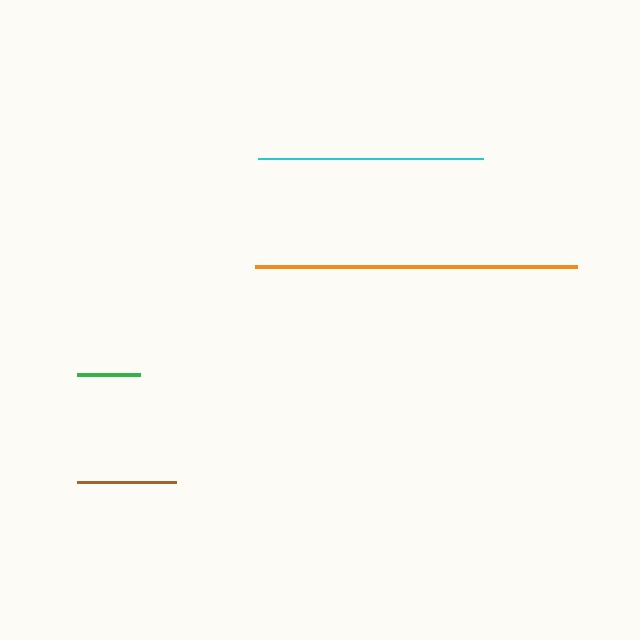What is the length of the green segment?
The green segment is approximately 64 pixels long.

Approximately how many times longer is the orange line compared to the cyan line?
The orange line is approximately 1.4 times the length of the cyan line.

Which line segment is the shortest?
The green line is the shortest at approximately 64 pixels.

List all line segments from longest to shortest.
From longest to shortest: orange, cyan, brown, green.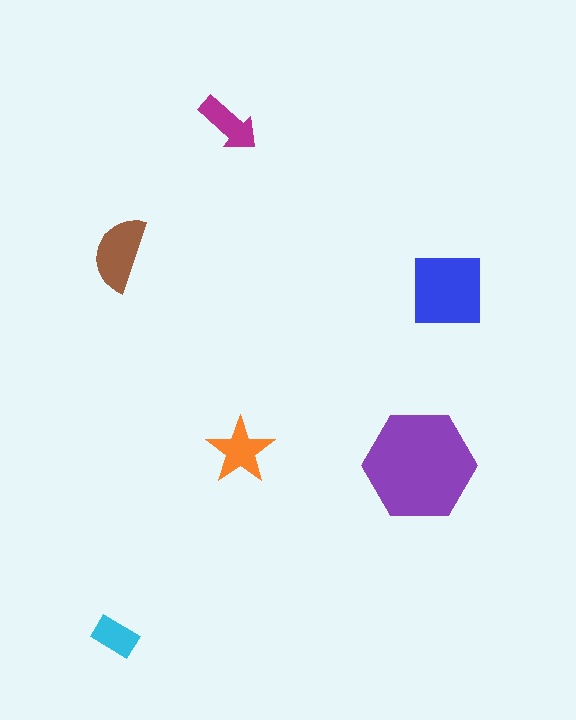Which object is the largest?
The purple hexagon.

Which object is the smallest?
The cyan rectangle.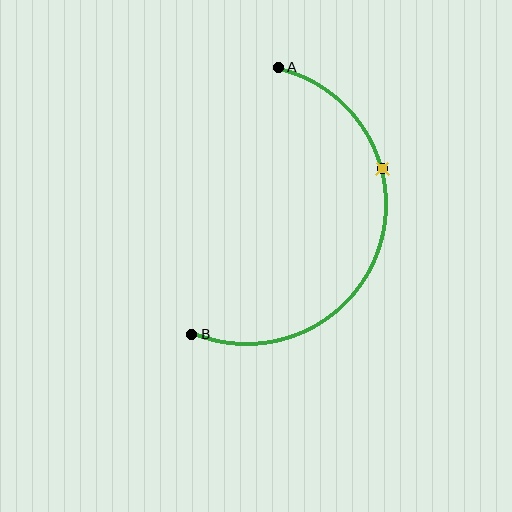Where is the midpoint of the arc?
The arc midpoint is the point on the curve farthest from the straight line joining A and B. It sits to the right of that line.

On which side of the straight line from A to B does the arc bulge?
The arc bulges to the right of the straight line connecting A and B.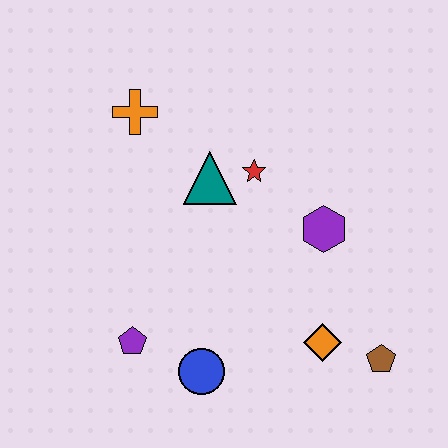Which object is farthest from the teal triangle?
The brown pentagon is farthest from the teal triangle.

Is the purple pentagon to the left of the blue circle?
Yes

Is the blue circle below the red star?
Yes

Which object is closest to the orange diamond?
The brown pentagon is closest to the orange diamond.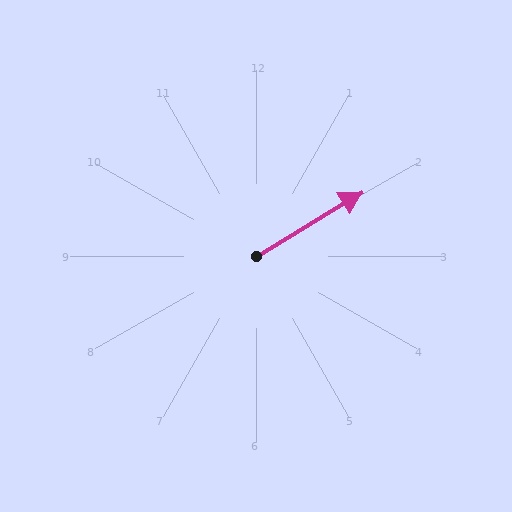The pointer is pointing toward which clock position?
Roughly 2 o'clock.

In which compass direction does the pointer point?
Northeast.